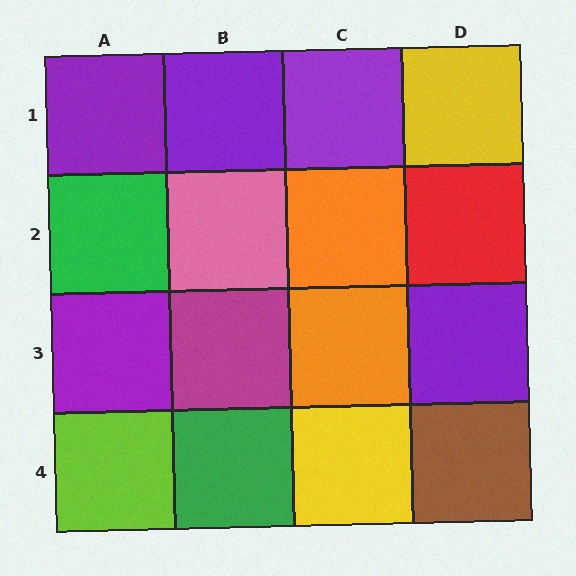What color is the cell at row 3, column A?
Purple.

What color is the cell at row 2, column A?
Green.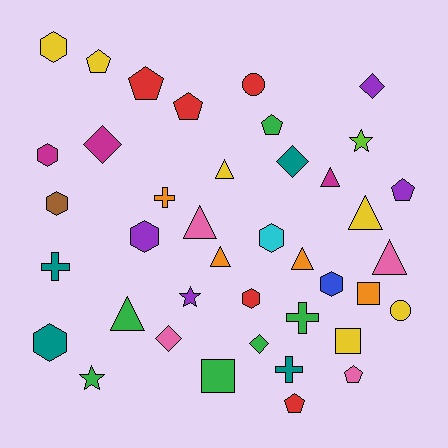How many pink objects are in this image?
There are 4 pink objects.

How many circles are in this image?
There are 2 circles.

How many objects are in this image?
There are 40 objects.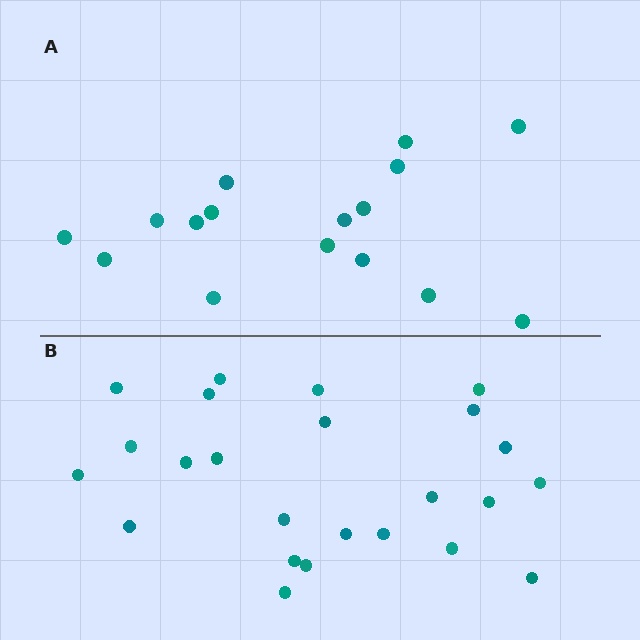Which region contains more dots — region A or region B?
Region B (the bottom region) has more dots.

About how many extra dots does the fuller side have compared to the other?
Region B has roughly 8 or so more dots than region A.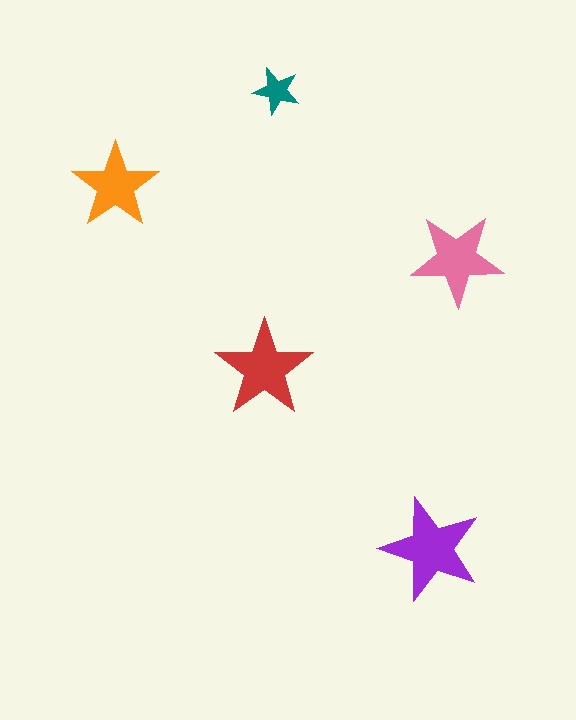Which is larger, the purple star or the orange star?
The purple one.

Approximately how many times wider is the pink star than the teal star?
About 2 times wider.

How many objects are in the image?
There are 5 objects in the image.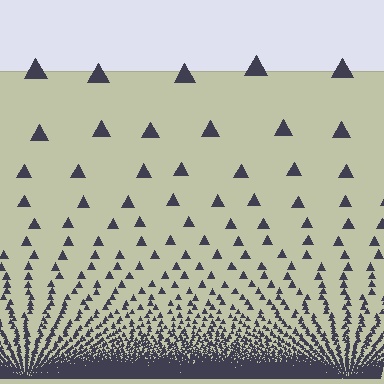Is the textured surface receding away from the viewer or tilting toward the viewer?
The surface appears to tilt toward the viewer. Texture elements get larger and sparser toward the top.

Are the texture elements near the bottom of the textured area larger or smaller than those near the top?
Smaller. The gradient is inverted — elements near the bottom are smaller and denser.